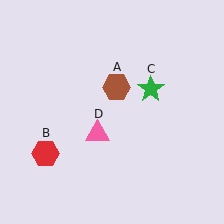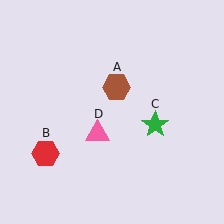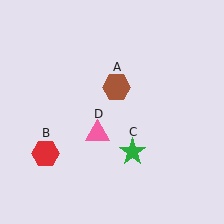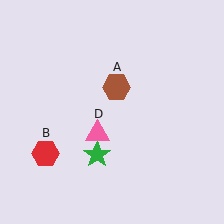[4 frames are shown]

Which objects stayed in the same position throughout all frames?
Brown hexagon (object A) and red hexagon (object B) and pink triangle (object D) remained stationary.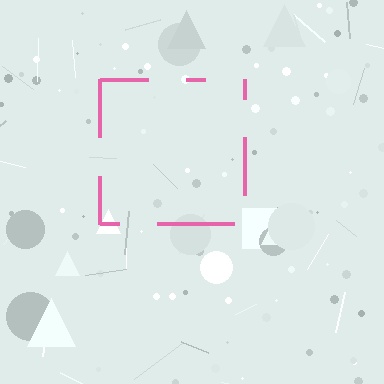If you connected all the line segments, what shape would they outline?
They would outline a square.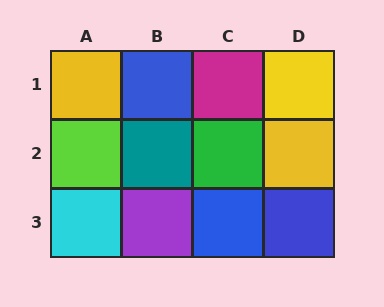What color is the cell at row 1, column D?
Yellow.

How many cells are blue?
3 cells are blue.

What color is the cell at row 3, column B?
Purple.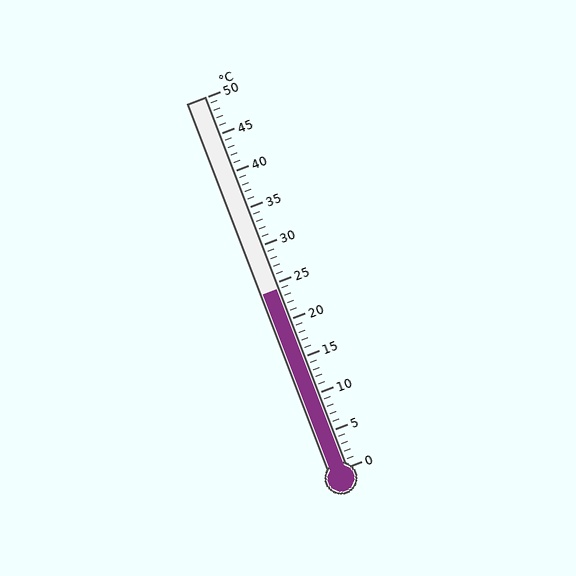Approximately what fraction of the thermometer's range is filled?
The thermometer is filled to approximately 50% of its range.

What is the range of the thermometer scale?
The thermometer scale ranges from 0°C to 50°C.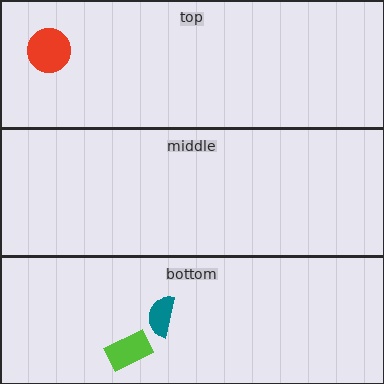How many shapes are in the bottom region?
2.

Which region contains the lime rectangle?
The bottom region.